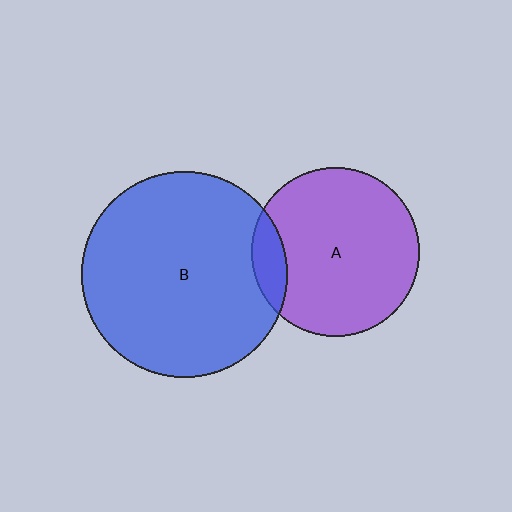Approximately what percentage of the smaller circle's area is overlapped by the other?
Approximately 10%.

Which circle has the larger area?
Circle B (blue).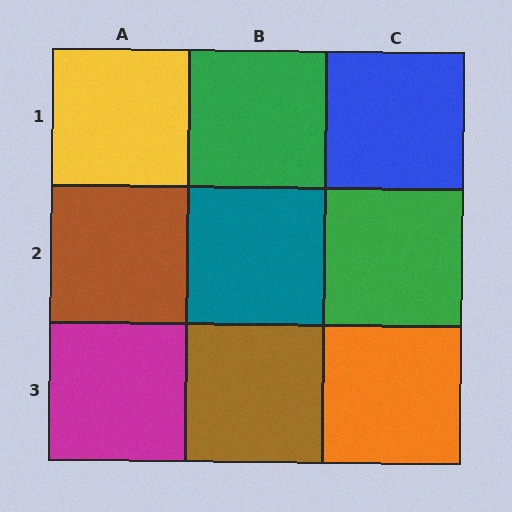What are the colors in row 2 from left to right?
Brown, teal, green.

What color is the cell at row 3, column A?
Magenta.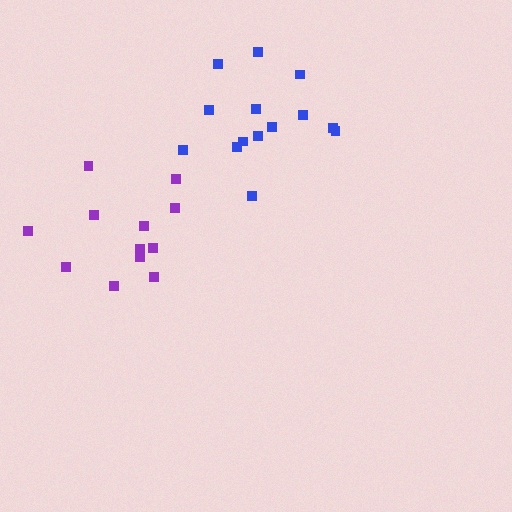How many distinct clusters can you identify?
There are 2 distinct clusters.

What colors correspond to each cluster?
The clusters are colored: purple, blue.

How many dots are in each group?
Group 1: 12 dots, Group 2: 14 dots (26 total).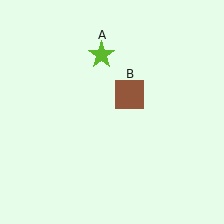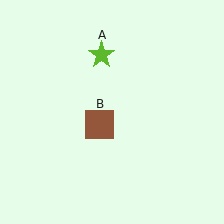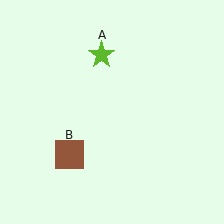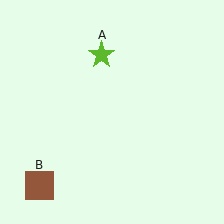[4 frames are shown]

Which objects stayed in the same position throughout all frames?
Lime star (object A) remained stationary.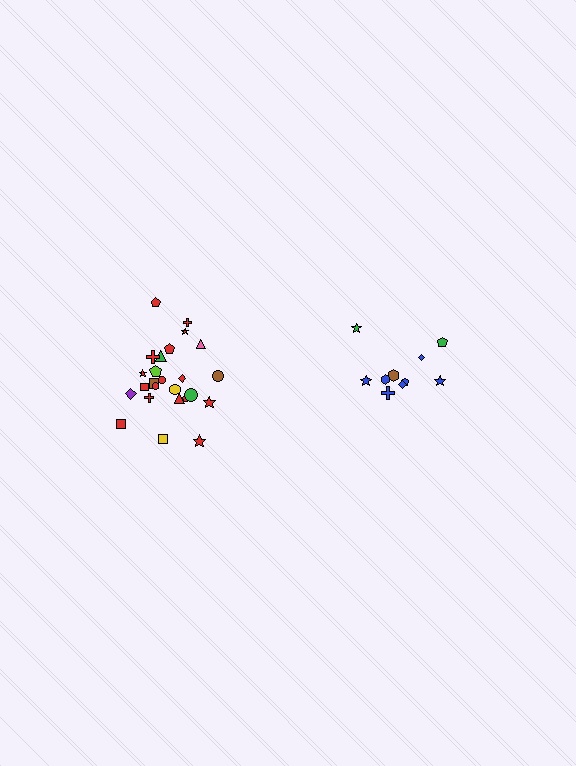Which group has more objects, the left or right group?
The left group.